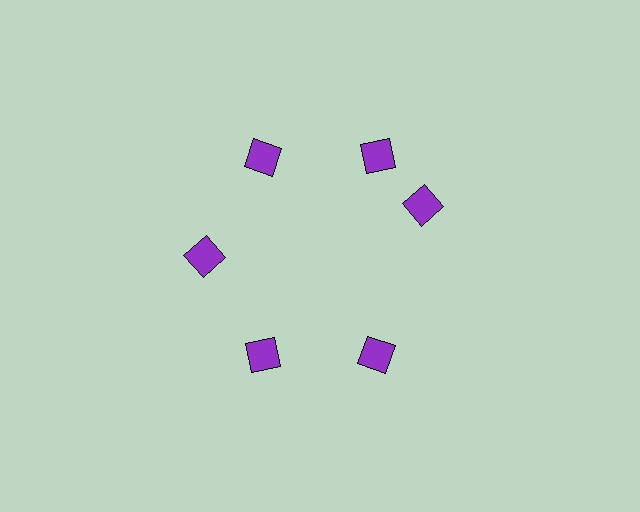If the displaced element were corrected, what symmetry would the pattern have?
It would have 6-fold rotational symmetry — the pattern would map onto itself every 60 degrees.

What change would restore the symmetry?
The symmetry would be restored by rotating it back into even spacing with its neighbors so that all 6 diamonds sit at equal angles and equal distance from the center.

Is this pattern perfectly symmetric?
No. The 6 purple diamonds are arranged in a ring, but one element near the 3 o'clock position is rotated out of alignment along the ring, breaking the 6-fold rotational symmetry.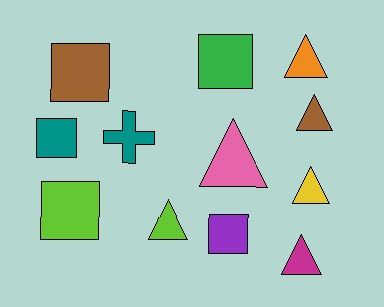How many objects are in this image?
There are 12 objects.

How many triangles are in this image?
There are 6 triangles.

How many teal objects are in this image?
There are 2 teal objects.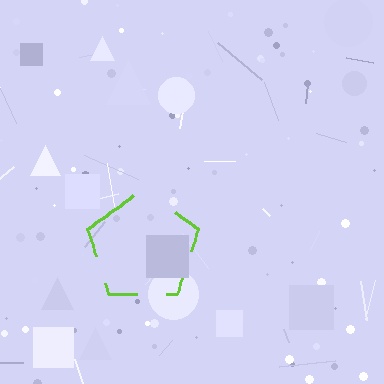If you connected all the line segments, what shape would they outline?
They would outline a pentagon.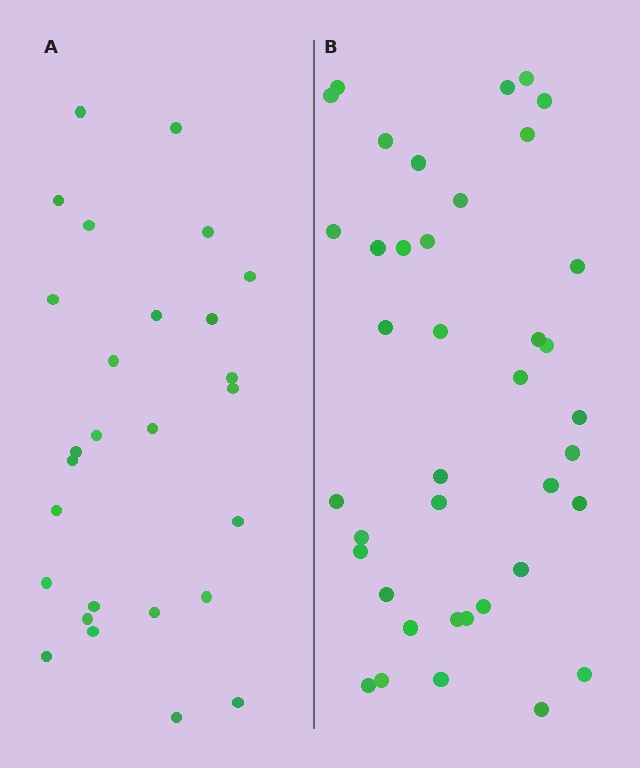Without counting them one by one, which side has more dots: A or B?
Region B (the right region) has more dots.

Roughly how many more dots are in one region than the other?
Region B has roughly 12 or so more dots than region A.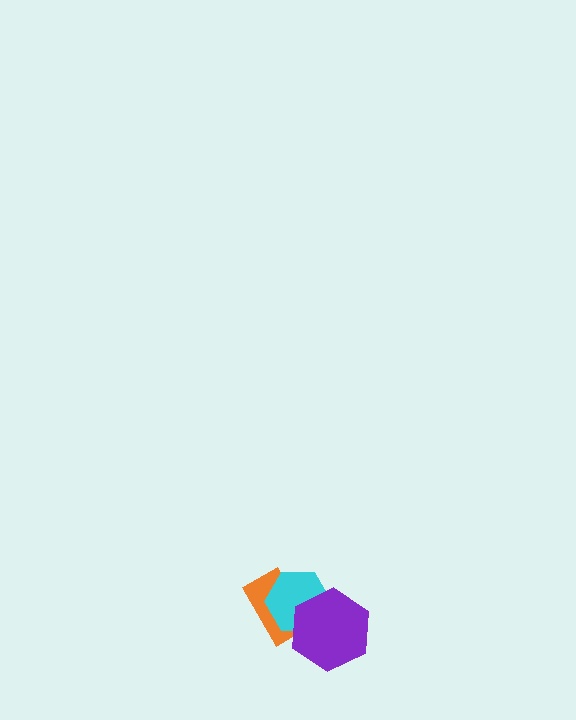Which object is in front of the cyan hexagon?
The purple hexagon is in front of the cyan hexagon.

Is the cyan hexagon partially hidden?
Yes, it is partially covered by another shape.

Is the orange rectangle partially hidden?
Yes, it is partially covered by another shape.